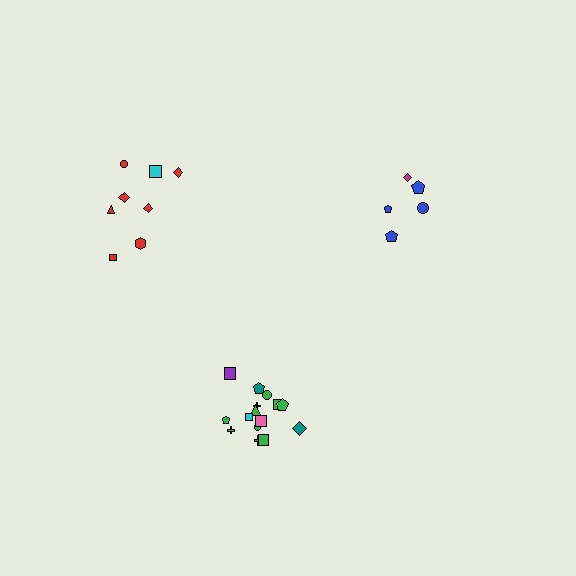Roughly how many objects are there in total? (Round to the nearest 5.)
Roughly 30 objects in total.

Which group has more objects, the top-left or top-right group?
The top-left group.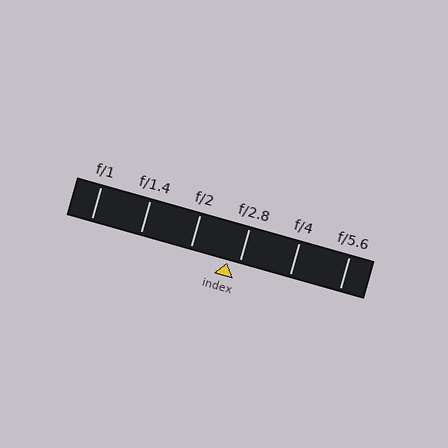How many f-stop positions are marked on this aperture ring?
There are 6 f-stop positions marked.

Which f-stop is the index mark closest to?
The index mark is closest to f/2.8.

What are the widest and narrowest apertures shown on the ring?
The widest aperture shown is f/1 and the narrowest is f/5.6.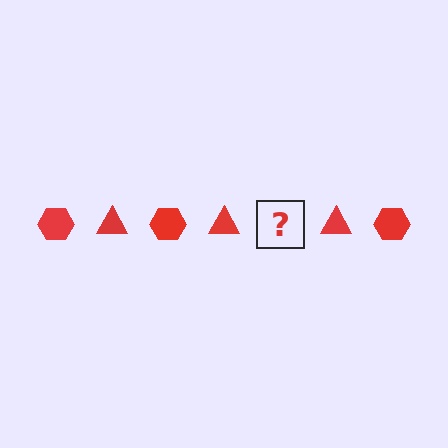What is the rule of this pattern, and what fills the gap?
The rule is that the pattern cycles through hexagon, triangle shapes in red. The gap should be filled with a red hexagon.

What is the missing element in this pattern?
The missing element is a red hexagon.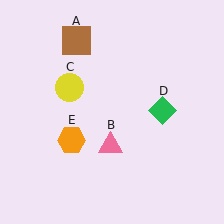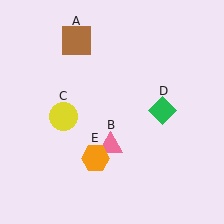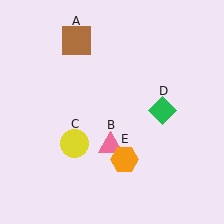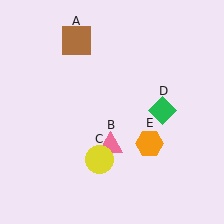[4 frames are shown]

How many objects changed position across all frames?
2 objects changed position: yellow circle (object C), orange hexagon (object E).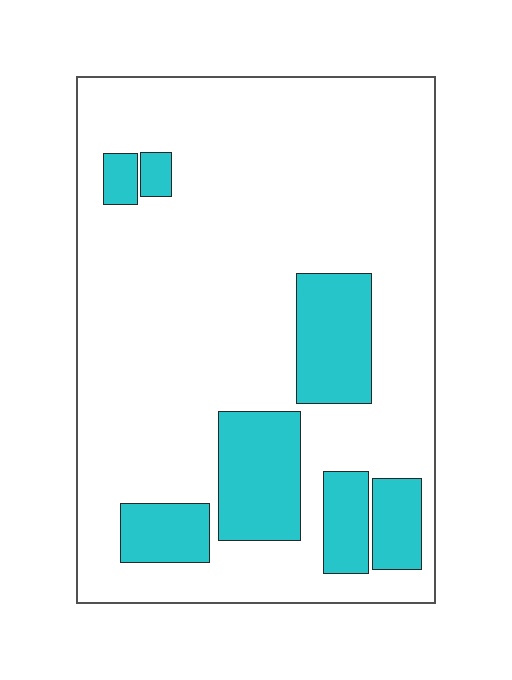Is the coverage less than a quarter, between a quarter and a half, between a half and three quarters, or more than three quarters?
Less than a quarter.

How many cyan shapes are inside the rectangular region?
7.